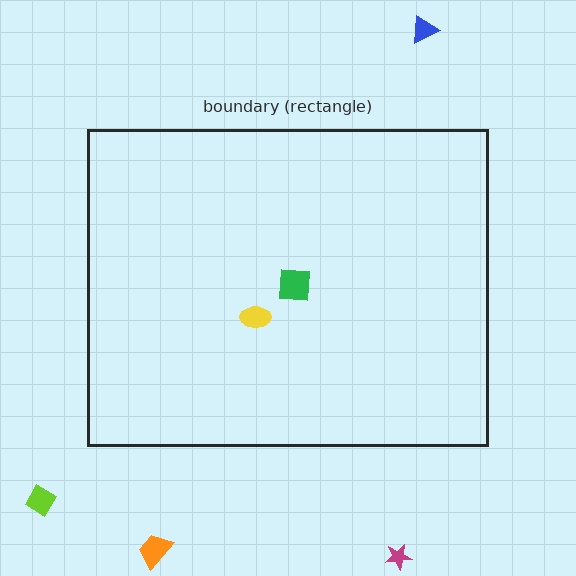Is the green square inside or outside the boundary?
Inside.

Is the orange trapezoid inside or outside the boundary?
Outside.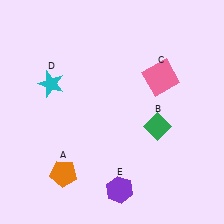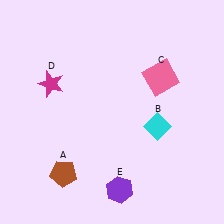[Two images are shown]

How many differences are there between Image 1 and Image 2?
There are 3 differences between the two images.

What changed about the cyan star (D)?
In Image 1, D is cyan. In Image 2, it changed to magenta.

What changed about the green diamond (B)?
In Image 1, B is green. In Image 2, it changed to cyan.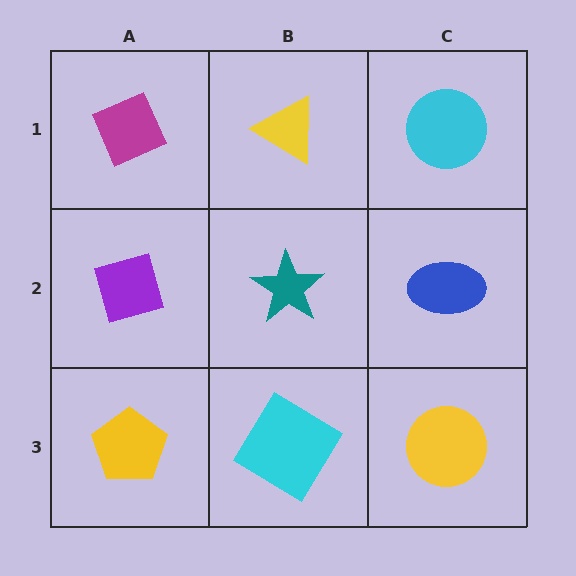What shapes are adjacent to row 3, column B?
A teal star (row 2, column B), a yellow pentagon (row 3, column A), a yellow circle (row 3, column C).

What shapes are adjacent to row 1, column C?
A blue ellipse (row 2, column C), a yellow triangle (row 1, column B).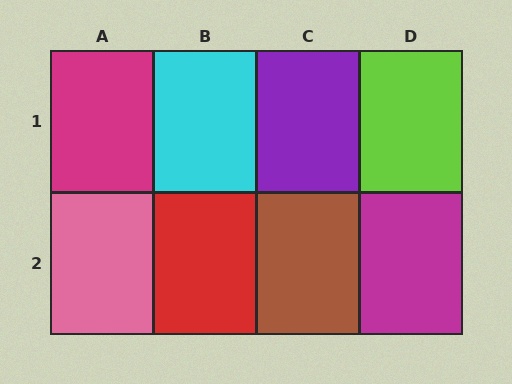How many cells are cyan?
1 cell is cyan.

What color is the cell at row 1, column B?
Cyan.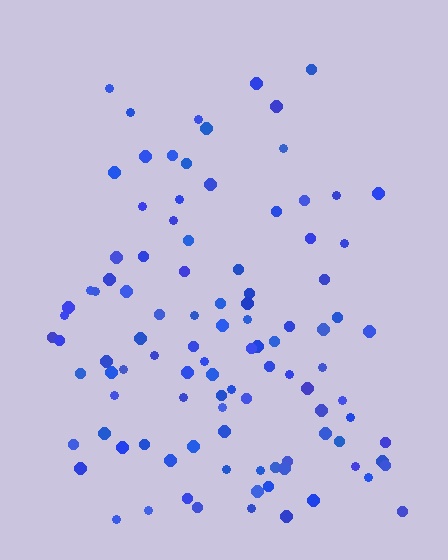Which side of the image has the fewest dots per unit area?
The top.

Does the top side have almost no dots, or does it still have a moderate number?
Still a moderate number, just noticeably fewer than the bottom.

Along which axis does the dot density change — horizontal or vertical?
Vertical.